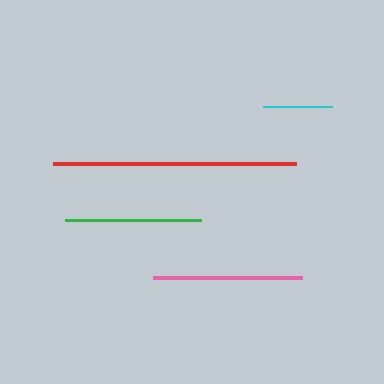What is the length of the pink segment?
The pink segment is approximately 149 pixels long.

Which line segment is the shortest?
The cyan line is the shortest at approximately 69 pixels.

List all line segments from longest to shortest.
From longest to shortest: red, pink, green, cyan.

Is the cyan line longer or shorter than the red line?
The red line is longer than the cyan line.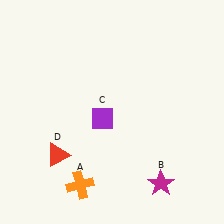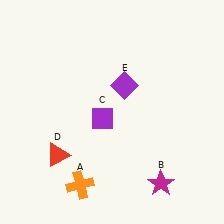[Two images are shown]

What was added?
A purple diamond (E) was added in Image 2.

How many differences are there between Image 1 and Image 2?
There is 1 difference between the two images.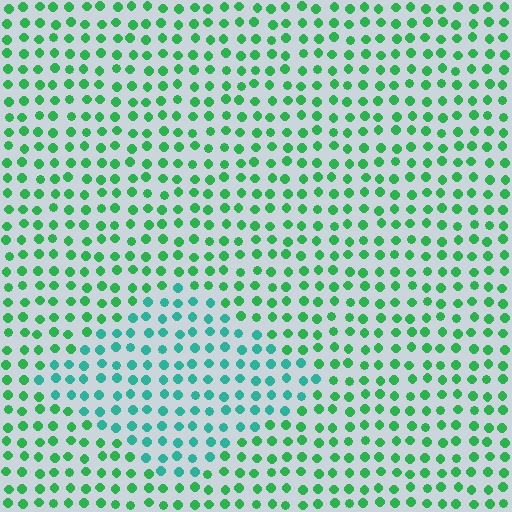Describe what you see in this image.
The image is filled with small green elements in a uniform arrangement. A diamond-shaped region is visible where the elements are tinted to a slightly different hue, forming a subtle color boundary.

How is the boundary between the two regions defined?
The boundary is defined purely by a slight shift in hue (about 34 degrees). Spacing, size, and orientation are identical on both sides.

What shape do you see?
I see a diamond.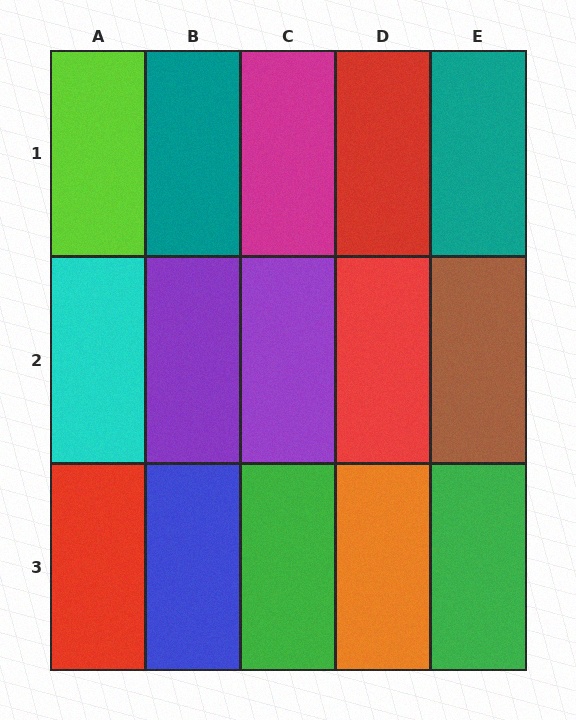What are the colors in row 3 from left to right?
Red, blue, green, orange, green.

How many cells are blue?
1 cell is blue.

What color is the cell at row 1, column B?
Teal.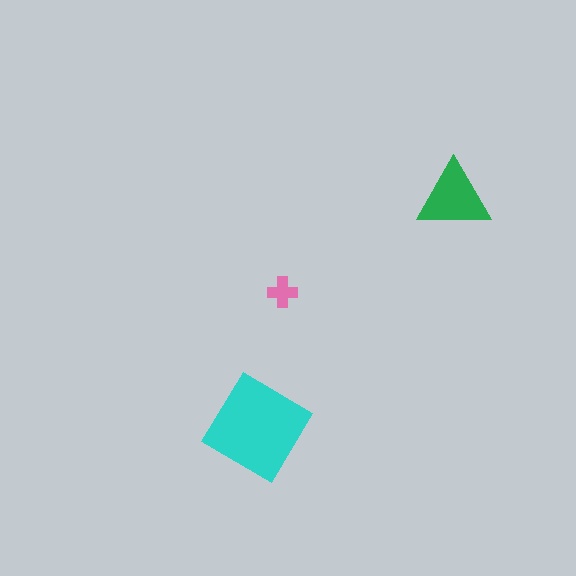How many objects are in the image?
There are 3 objects in the image.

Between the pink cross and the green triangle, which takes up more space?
The green triangle.